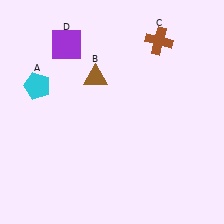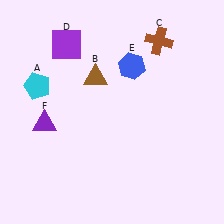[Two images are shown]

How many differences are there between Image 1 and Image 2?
There are 2 differences between the two images.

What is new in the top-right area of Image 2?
A blue hexagon (E) was added in the top-right area of Image 2.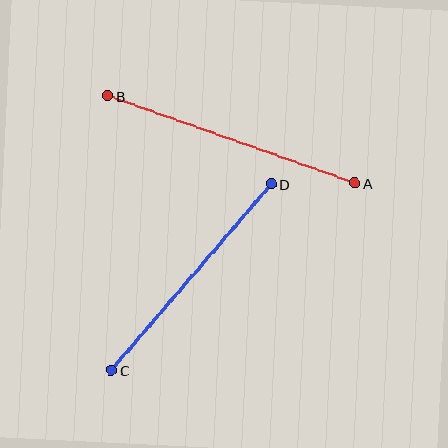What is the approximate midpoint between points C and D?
The midpoint is at approximately (191, 277) pixels.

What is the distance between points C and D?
The distance is approximately 245 pixels.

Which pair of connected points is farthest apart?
Points A and B are farthest apart.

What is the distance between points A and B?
The distance is approximately 262 pixels.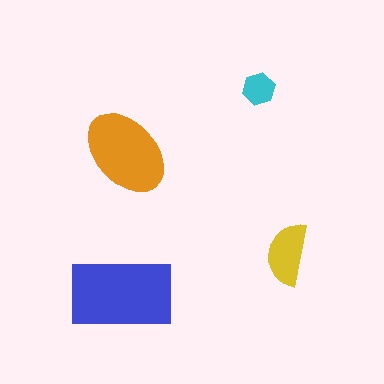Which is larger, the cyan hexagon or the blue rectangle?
The blue rectangle.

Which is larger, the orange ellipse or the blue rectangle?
The blue rectangle.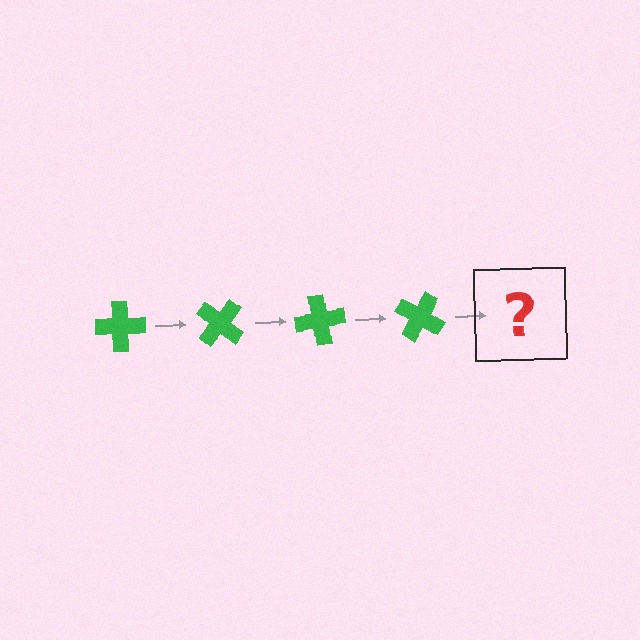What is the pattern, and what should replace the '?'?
The pattern is that the cross rotates 40 degrees each step. The '?' should be a green cross rotated 160 degrees.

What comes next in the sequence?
The next element should be a green cross rotated 160 degrees.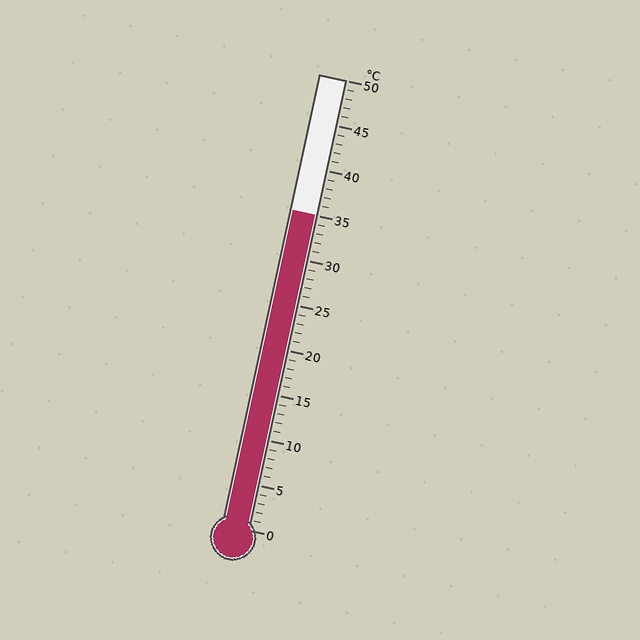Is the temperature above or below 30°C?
The temperature is above 30°C.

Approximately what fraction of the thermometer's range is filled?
The thermometer is filled to approximately 70% of its range.